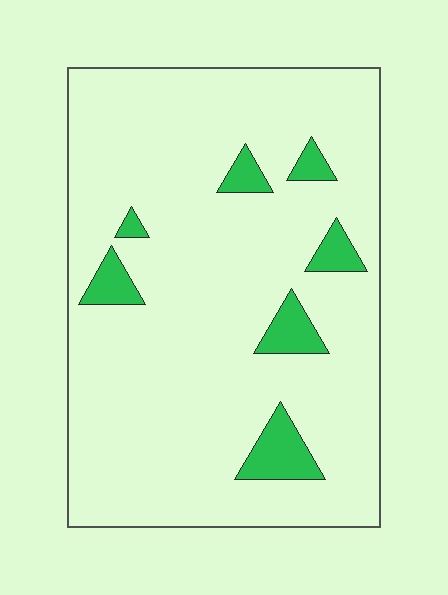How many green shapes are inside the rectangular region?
7.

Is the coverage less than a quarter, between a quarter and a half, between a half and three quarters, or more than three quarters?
Less than a quarter.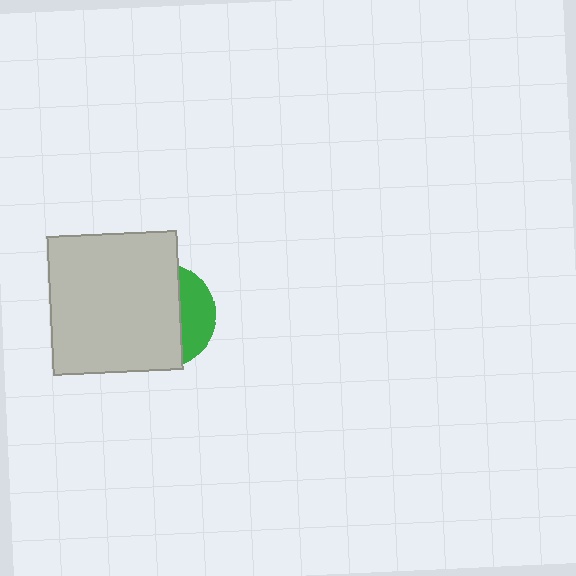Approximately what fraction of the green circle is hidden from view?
Roughly 70% of the green circle is hidden behind the light gray rectangle.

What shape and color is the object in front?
The object in front is a light gray rectangle.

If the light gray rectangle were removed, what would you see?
You would see the complete green circle.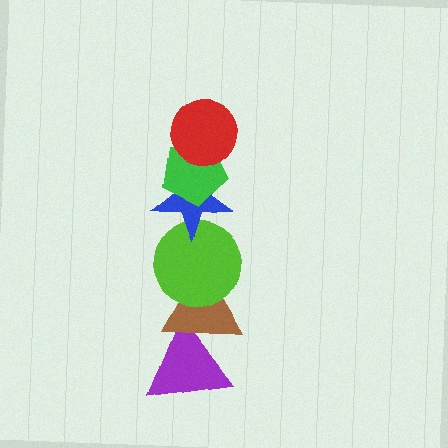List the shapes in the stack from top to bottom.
From top to bottom: the red circle, the green pentagon, the blue star, the lime circle, the brown triangle, the purple triangle.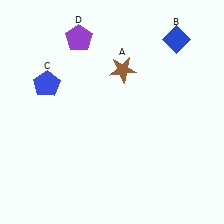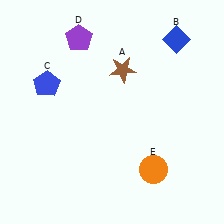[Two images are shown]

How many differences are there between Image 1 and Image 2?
There is 1 difference between the two images.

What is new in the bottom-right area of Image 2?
An orange circle (E) was added in the bottom-right area of Image 2.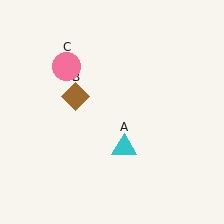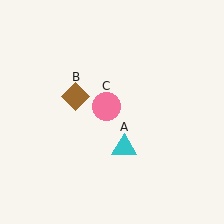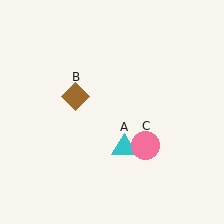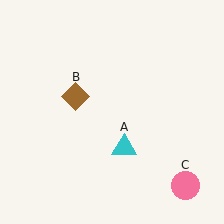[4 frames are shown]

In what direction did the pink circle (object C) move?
The pink circle (object C) moved down and to the right.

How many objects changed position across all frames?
1 object changed position: pink circle (object C).